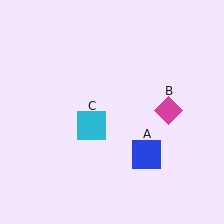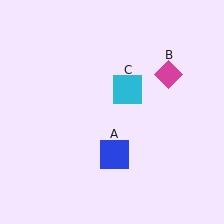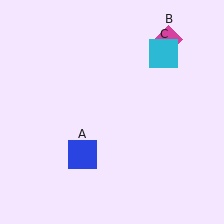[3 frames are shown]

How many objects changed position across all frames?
3 objects changed position: blue square (object A), magenta diamond (object B), cyan square (object C).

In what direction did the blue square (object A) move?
The blue square (object A) moved left.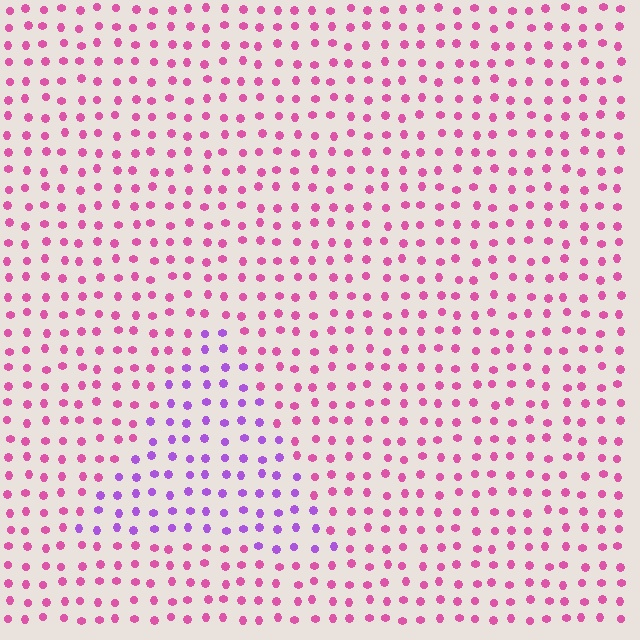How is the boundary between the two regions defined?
The boundary is defined purely by a slight shift in hue (about 45 degrees). Spacing, size, and orientation are identical on both sides.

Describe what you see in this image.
The image is filled with small pink elements in a uniform arrangement. A triangle-shaped region is visible where the elements are tinted to a slightly different hue, forming a subtle color boundary.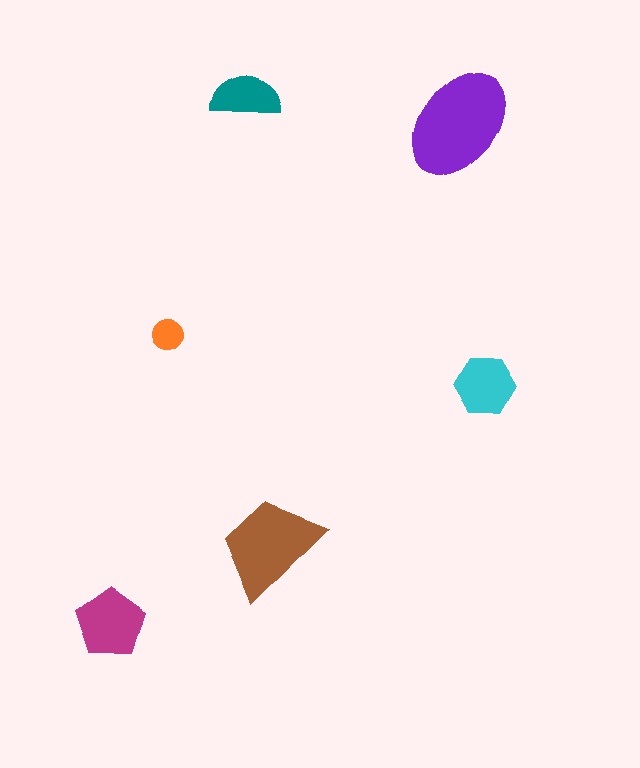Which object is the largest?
The purple ellipse.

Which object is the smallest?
The orange circle.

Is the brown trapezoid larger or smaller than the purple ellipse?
Smaller.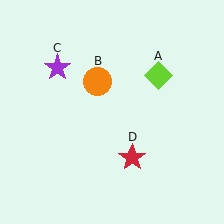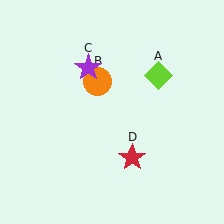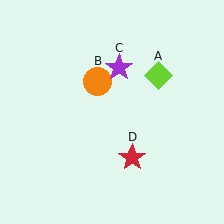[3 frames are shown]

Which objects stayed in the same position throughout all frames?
Lime diamond (object A) and orange circle (object B) and red star (object D) remained stationary.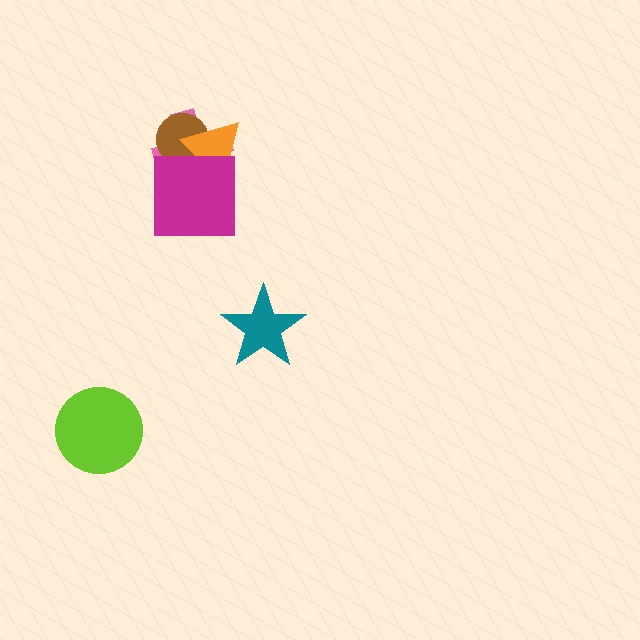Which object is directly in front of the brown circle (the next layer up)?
The orange triangle is directly in front of the brown circle.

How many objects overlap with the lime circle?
0 objects overlap with the lime circle.